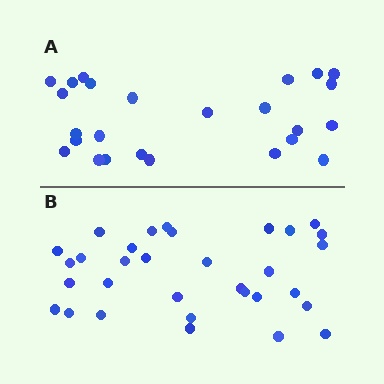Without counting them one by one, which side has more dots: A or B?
Region B (the bottom region) has more dots.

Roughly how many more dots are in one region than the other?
Region B has roughly 8 or so more dots than region A.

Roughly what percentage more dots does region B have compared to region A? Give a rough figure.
About 30% more.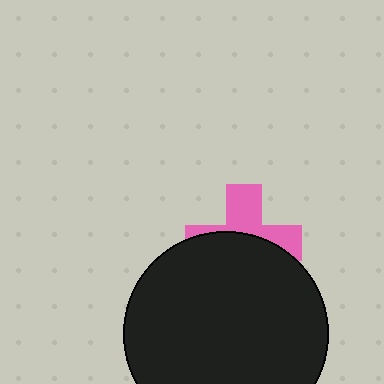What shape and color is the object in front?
The object in front is a black circle.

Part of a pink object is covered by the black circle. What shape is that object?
It is a cross.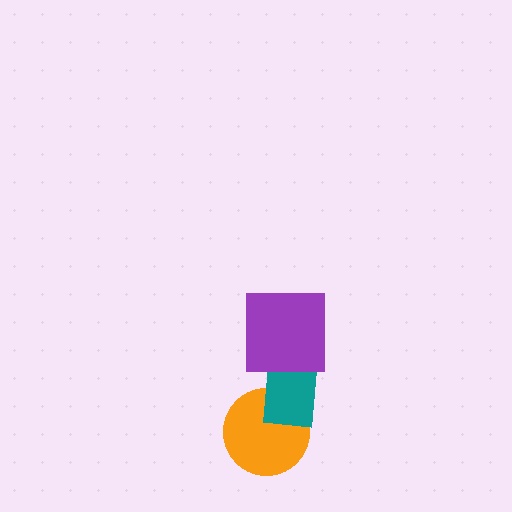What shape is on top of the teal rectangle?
The purple square is on top of the teal rectangle.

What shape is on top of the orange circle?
The teal rectangle is on top of the orange circle.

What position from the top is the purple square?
The purple square is 1st from the top.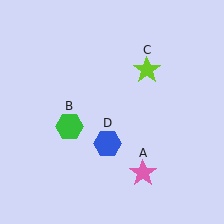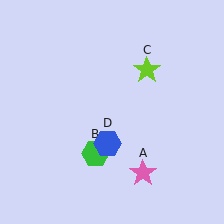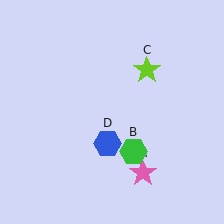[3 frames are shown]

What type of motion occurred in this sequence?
The green hexagon (object B) rotated counterclockwise around the center of the scene.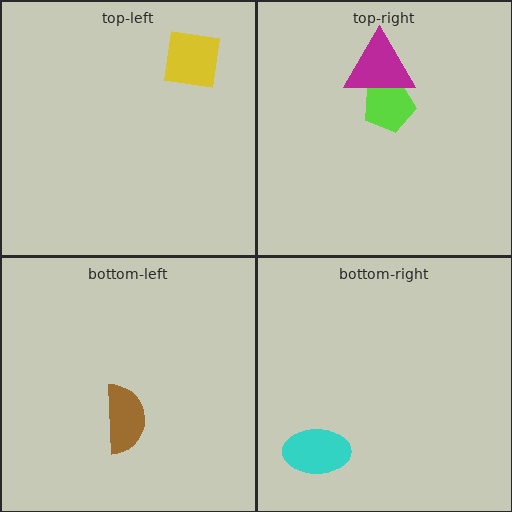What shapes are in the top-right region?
The lime pentagon, the magenta triangle.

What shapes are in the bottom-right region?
The cyan ellipse.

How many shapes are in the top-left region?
1.